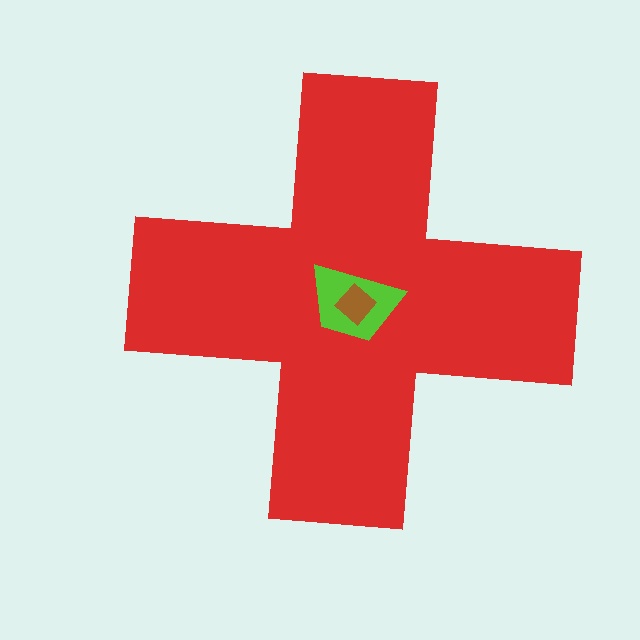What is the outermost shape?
The red cross.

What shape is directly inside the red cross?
The lime trapezoid.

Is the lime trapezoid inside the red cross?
Yes.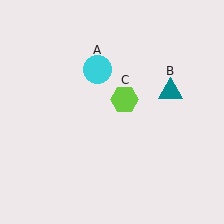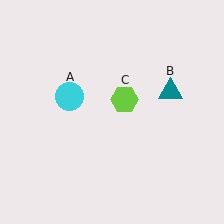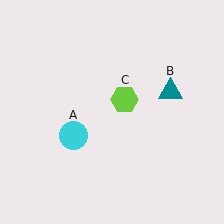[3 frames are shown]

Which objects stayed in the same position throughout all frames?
Teal triangle (object B) and lime hexagon (object C) remained stationary.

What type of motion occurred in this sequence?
The cyan circle (object A) rotated counterclockwise around the center of the scene.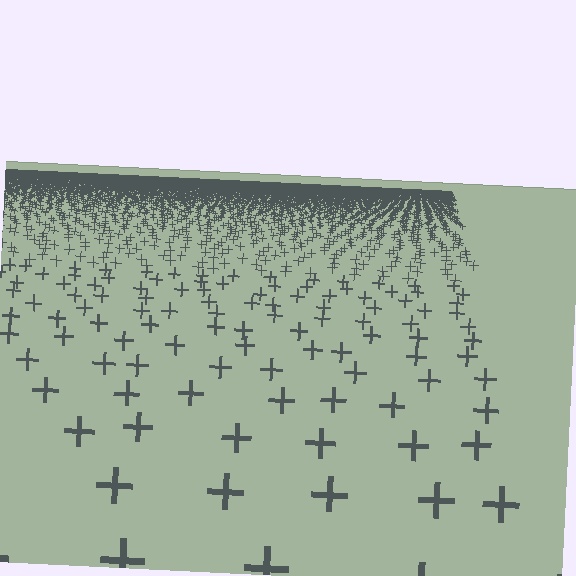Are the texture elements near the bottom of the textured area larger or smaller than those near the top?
Larger. Near the bottom, elements are closer to the viewer and appear at a bigger on-screen size.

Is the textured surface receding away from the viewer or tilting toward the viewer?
The surface is receding away from the viewer. Texture elements get smaller and denser toward the top.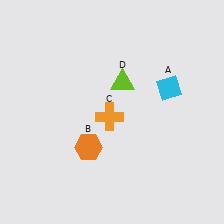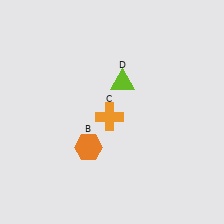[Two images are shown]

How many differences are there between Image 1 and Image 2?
There is 1 difference between the two images.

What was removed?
The cyan diamond (A) was removed in Image 2.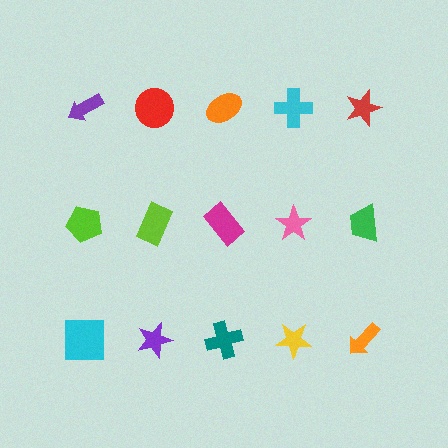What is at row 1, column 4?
A cyan cross.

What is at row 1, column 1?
A purple arrow.